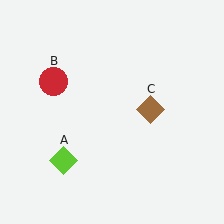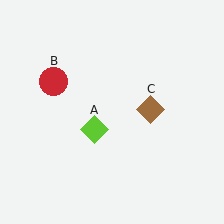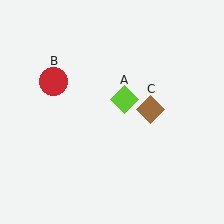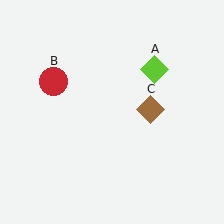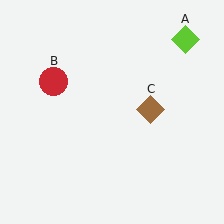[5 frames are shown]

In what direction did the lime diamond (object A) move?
The lime diamond (object A) moved up and to the right.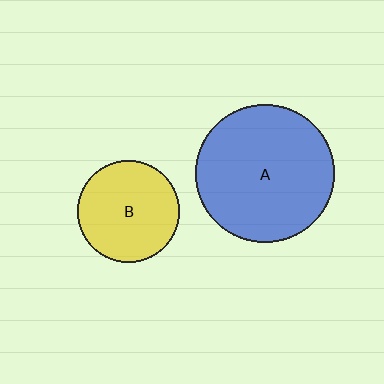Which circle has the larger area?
Circle A (blue).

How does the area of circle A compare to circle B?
Approximately 1.8 times.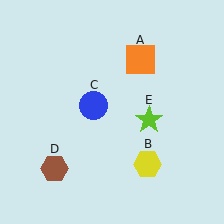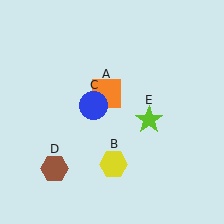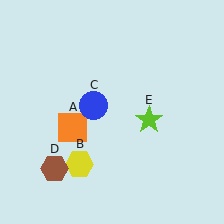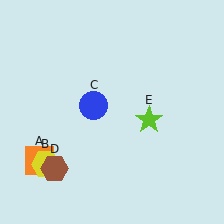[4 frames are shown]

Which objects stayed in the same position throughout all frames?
Blue circle (object C) and brown hexagon (object D) and lime star (object E) remained stationary.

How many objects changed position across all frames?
2 objects changed position: orange square (object A), yellow hexagon (object B).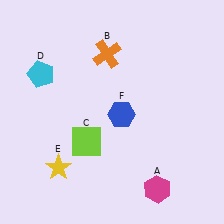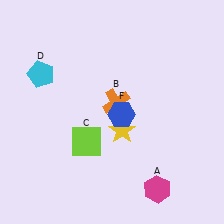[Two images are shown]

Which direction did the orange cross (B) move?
The orange cross (B) moved down.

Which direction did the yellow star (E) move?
The yellow star (E) moved right.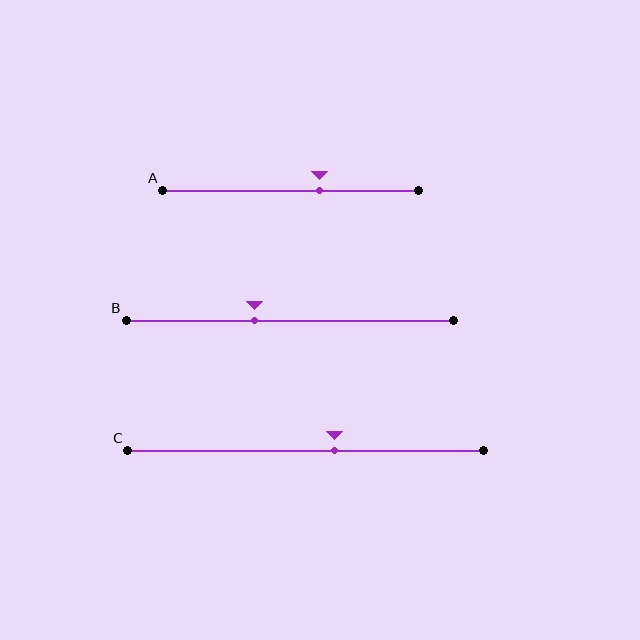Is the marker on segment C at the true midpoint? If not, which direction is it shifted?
No, the marker on segment C is shifted to the right by about 8% of the segment length.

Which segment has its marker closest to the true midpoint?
Segment C has its marker closest to the true midpoint.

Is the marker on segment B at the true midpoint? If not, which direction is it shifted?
No, the marker on segment B is shifted to the left by about 11% of the segment length.